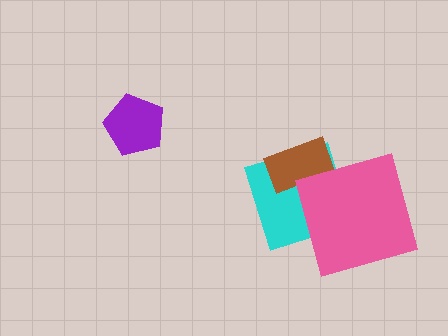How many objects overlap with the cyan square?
2 objects overlap with the cyan square.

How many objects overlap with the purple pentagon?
0 objects overlap with the purple pentagon.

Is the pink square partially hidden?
No, no other shape covers it.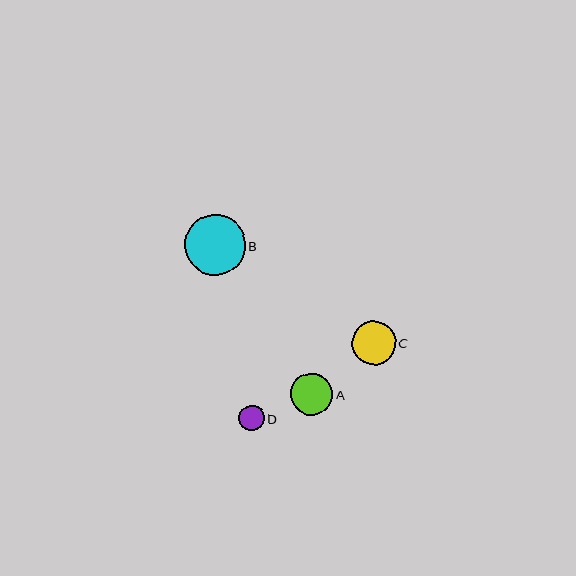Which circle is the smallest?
Circle D is the smallest with a size of approximately 26 pixels.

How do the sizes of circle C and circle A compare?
Circle C and circle A are approximately the same size.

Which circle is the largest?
Circle B is the largest with a size of approximately 60 pixels.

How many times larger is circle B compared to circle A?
Circle B is approximately 1.4 times the size of circle A.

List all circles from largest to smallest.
From largest to smallest: B, C, A, D.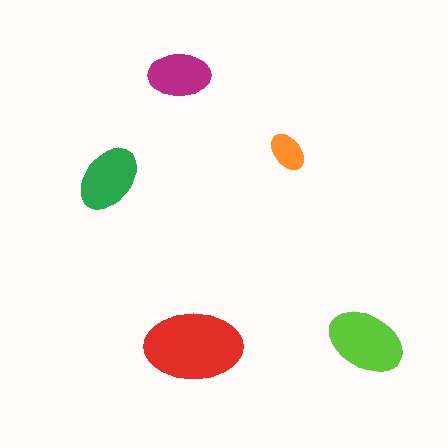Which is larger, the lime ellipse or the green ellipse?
The lime one.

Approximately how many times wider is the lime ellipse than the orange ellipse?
About 2 times wider.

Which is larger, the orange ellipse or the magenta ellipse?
The magenta one.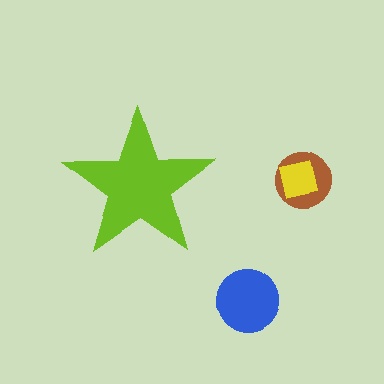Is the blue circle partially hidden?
No, the blue circle is fully visible.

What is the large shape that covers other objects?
A lime star.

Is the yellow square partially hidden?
No, the yellow square is fully visible.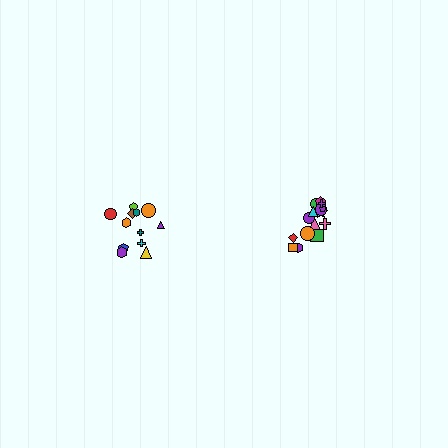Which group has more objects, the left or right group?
The right group.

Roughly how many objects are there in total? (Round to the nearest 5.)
Roughly 25 objects in total.